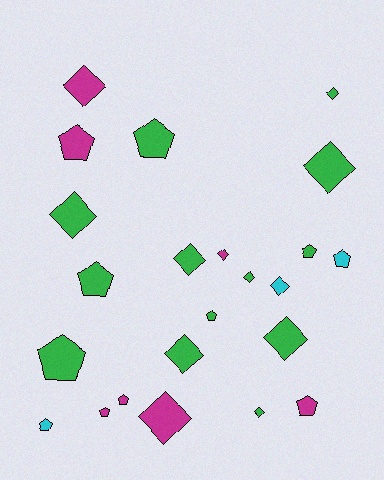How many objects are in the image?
There are 23 objects.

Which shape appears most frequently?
Diamond, with 12 objects.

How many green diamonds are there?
There are 8 green diamonds.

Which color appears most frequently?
Green, with 13 objects.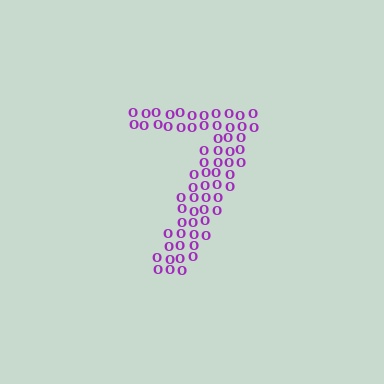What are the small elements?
The small elements are letter O's.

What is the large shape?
The large shape is the digit 7.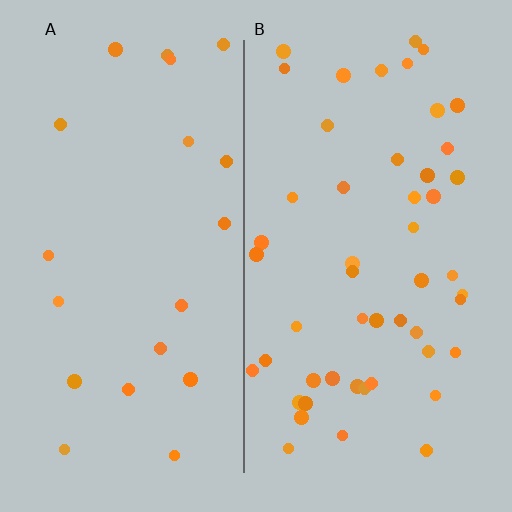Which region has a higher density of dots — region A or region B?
B (the right).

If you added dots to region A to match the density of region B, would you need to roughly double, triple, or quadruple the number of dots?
Approximately triple.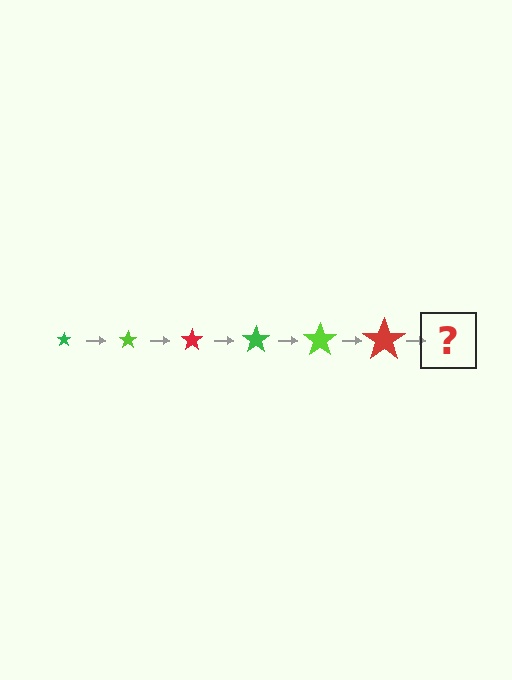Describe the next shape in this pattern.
It should be a green star, larger than the previous one.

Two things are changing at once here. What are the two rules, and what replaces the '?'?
The two rules are that the star grows larger each step and the color cycles through green, lime, and red. The '?' should be a green star, larger than the previous one.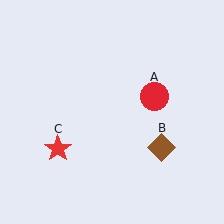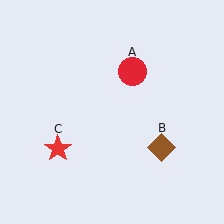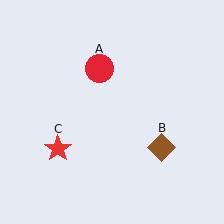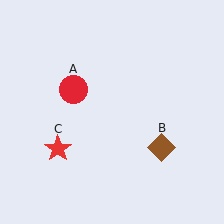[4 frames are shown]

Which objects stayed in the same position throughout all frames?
Brown diamond (object B) and red star (object C) remained stationary.